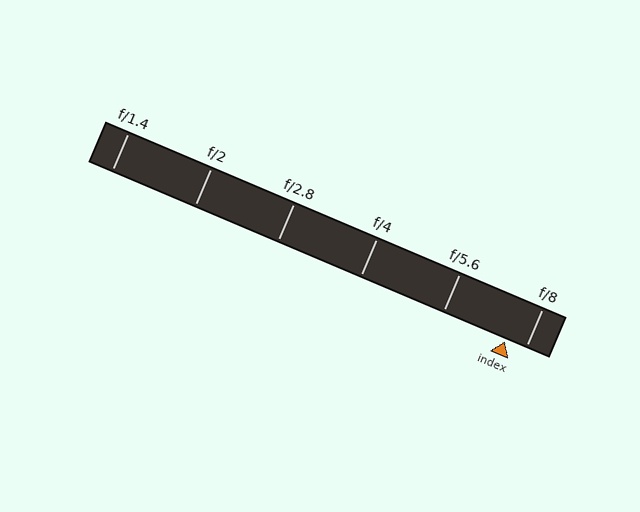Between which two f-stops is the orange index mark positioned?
The index mark is between f/5.6 and f/8.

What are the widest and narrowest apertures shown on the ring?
The widest aperture shown is f/1.4 and the narrowest is f/8.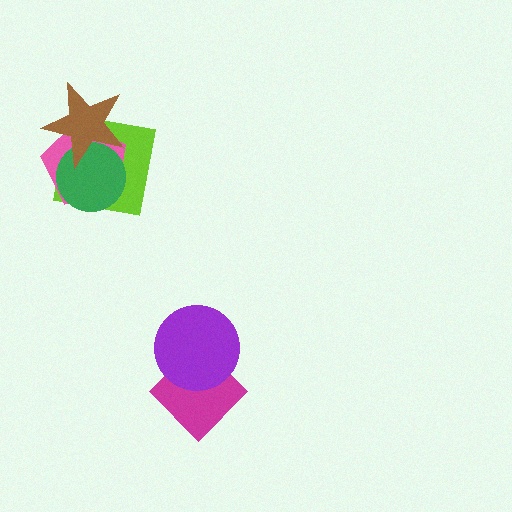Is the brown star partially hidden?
No, no other shape covers it.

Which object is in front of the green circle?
The brown star is in front of the green circle.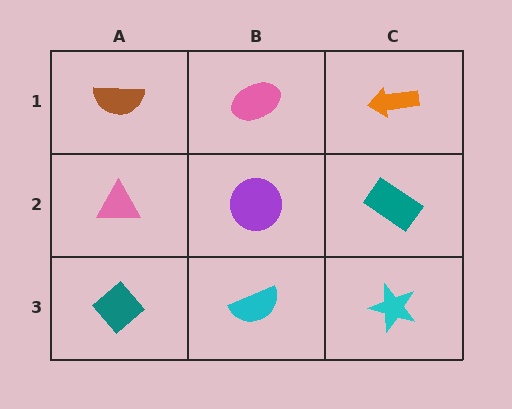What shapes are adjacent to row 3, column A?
A pink triangle (row 2, column A), a cyan semicircle (row 3, column B).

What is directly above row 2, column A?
A brown semicircle.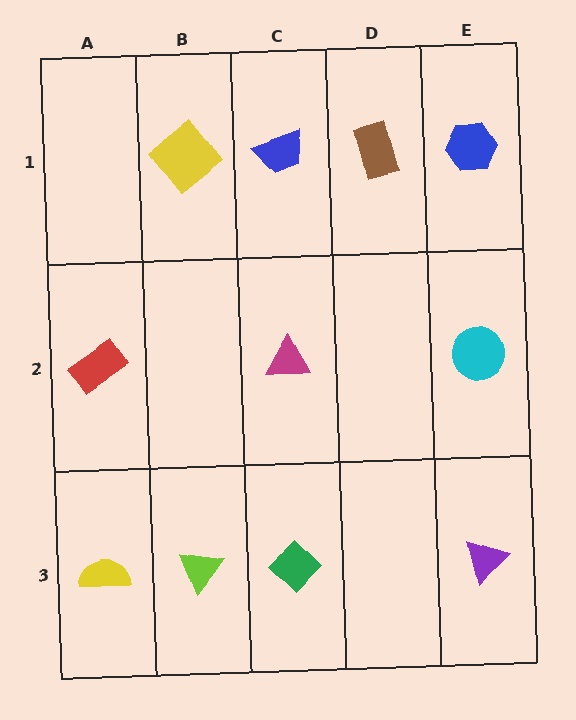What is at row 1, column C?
A blue trapezoid.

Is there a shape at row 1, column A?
No, that cell is empty.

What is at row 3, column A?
A yellow semicircle.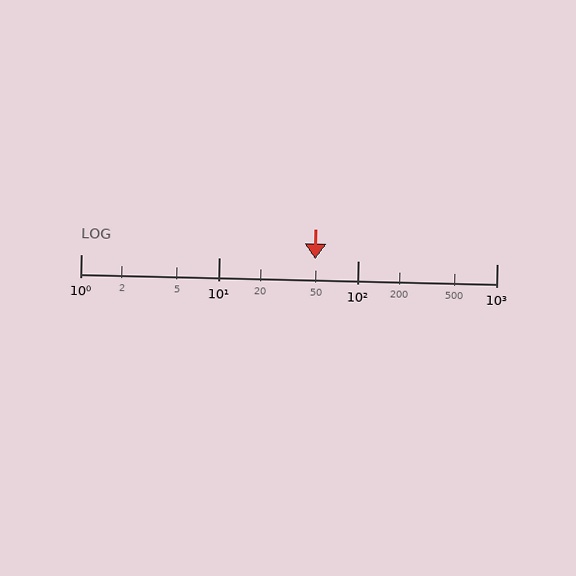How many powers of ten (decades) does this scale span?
The scale spans 3 decades, from 1 to 1000.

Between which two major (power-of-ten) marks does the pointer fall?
The pointer is between 10 and 100.